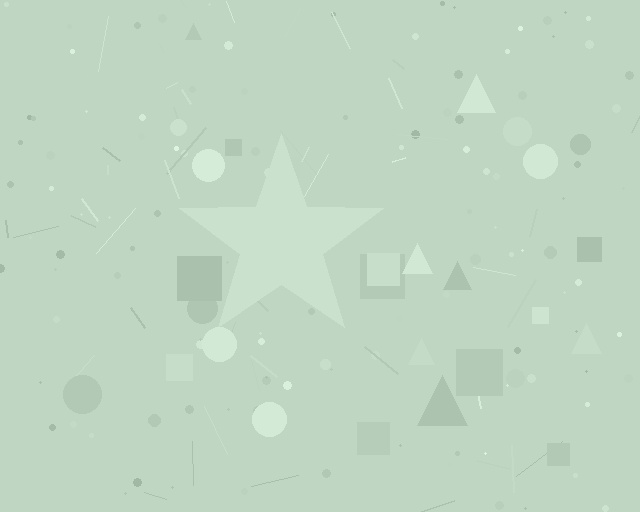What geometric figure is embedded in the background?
A star is embedded in the background.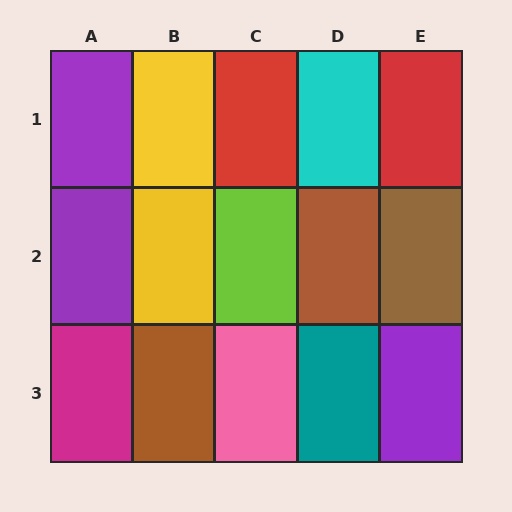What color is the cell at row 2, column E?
Brown.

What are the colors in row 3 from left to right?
Magenta, brown, pink, teal, purple.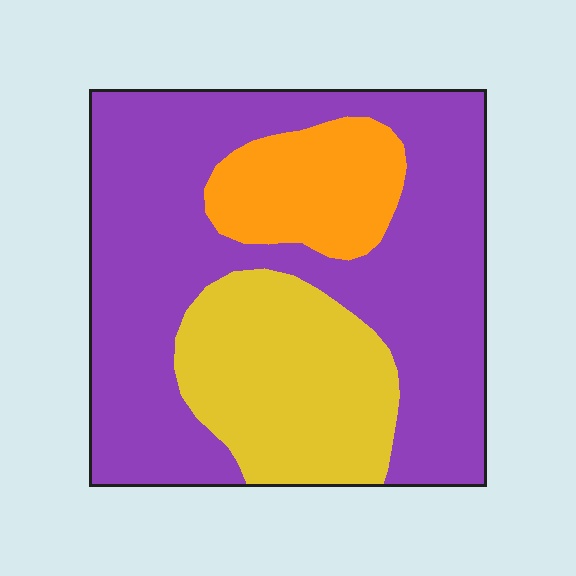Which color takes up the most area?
Purple, at roughly 60%.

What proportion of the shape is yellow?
Yellow covers 24% of the shape.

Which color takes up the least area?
Orange, at roughly 15%.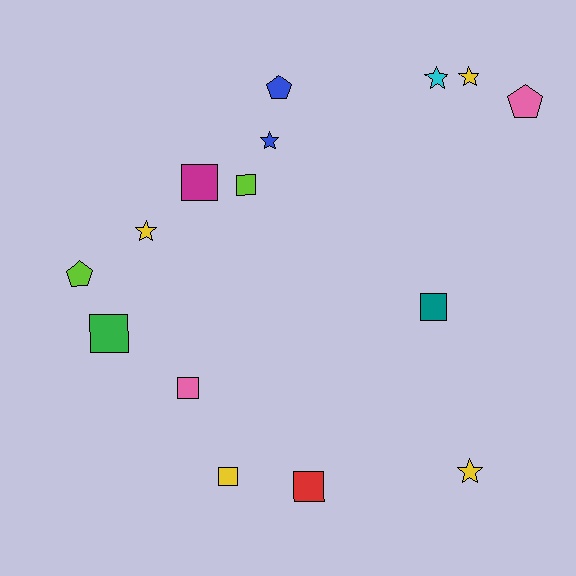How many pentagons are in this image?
There are 3 pentagons.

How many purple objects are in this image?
There are no purple objects.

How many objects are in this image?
There are 15 objects.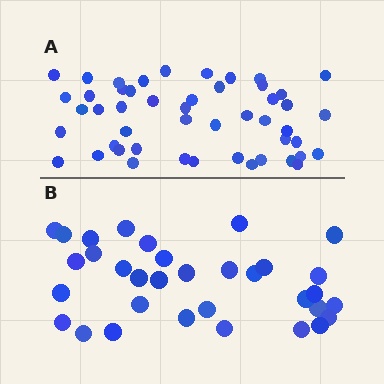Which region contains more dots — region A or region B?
Region A (the top region) has more dots.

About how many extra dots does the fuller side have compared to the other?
Region A has approximately 15 more dots than region B.